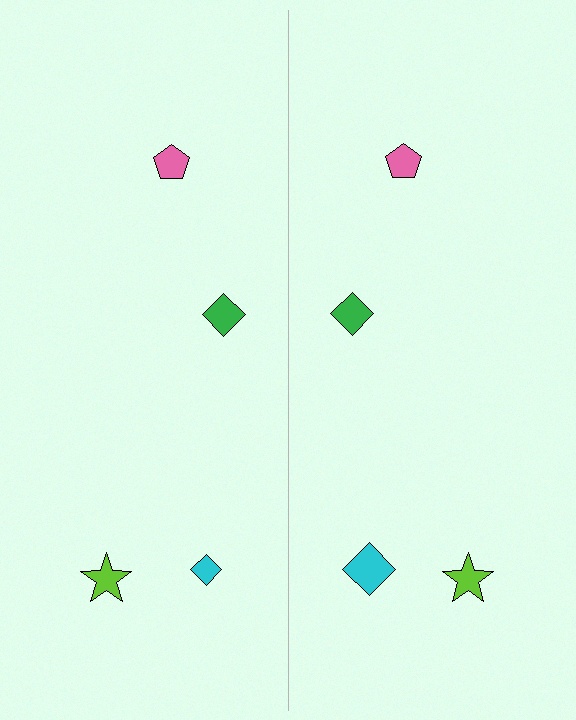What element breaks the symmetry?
The cyan diamond on the right side has a different size than its mirror counterpart.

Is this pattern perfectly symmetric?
No, the pattern is not perfectly symmetric. The cyan diamond on the right side has a different size than its mirror counterpart.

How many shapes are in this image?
There are 8 shapes in this image.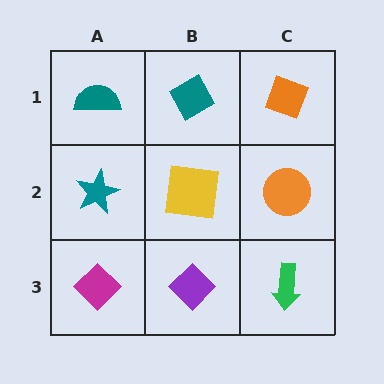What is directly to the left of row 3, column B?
A magenta diamond.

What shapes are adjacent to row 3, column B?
A yellow square (row 2, column B), a magenta diamond (row 3, column A), a green arrow (row 3, column C).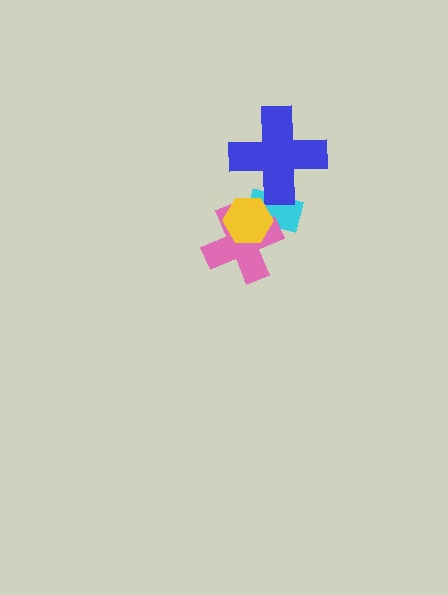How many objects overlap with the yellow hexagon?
2 objects overlap with the yellow hexagon.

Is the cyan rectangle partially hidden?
Yes, it is partially covered by another shape.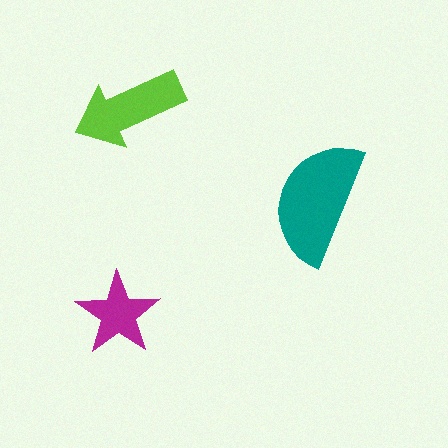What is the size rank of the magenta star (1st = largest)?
3rd.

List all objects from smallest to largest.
The magenta star, the lime arrow, the teal semicircle.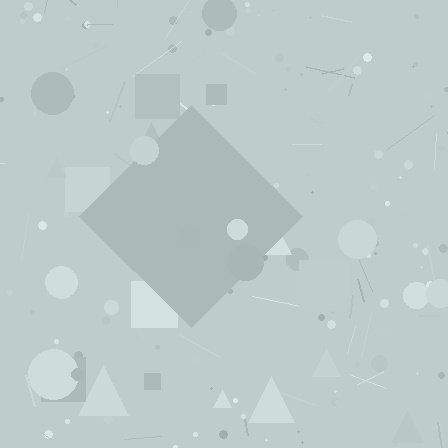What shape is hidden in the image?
A diamond is hidden in the image.